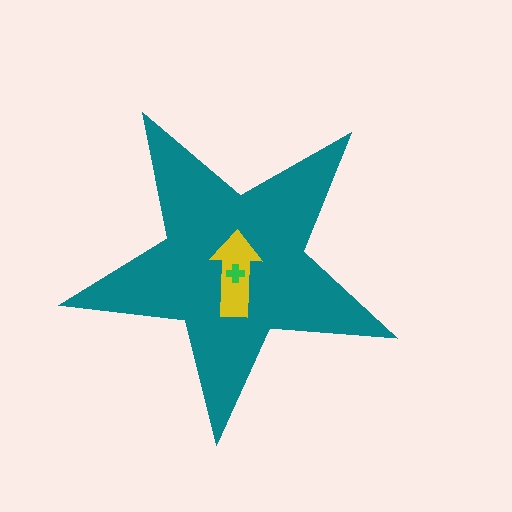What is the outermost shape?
The teal star.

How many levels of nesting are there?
3.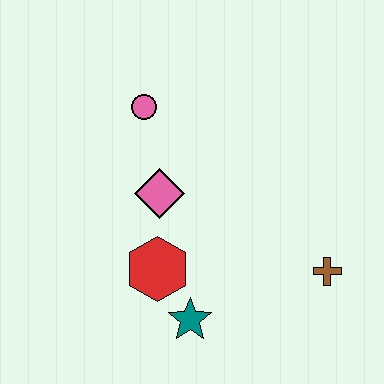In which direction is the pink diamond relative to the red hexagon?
The pink diamond is above the red hexagon.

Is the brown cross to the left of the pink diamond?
No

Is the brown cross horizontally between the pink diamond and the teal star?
No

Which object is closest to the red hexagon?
The teal star is closest to the red hexagon.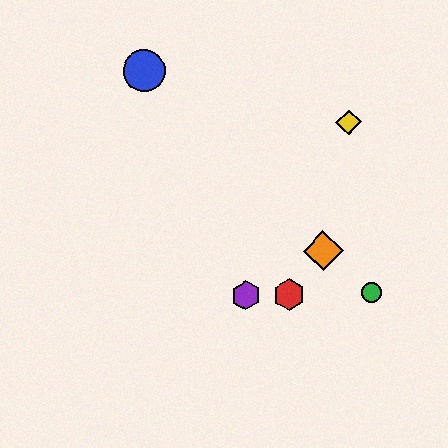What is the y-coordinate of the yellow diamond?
The yellow diamond is at y≈123.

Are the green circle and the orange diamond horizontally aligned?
No, the green circle is at y≈292 and the orange diamond is at y≈251.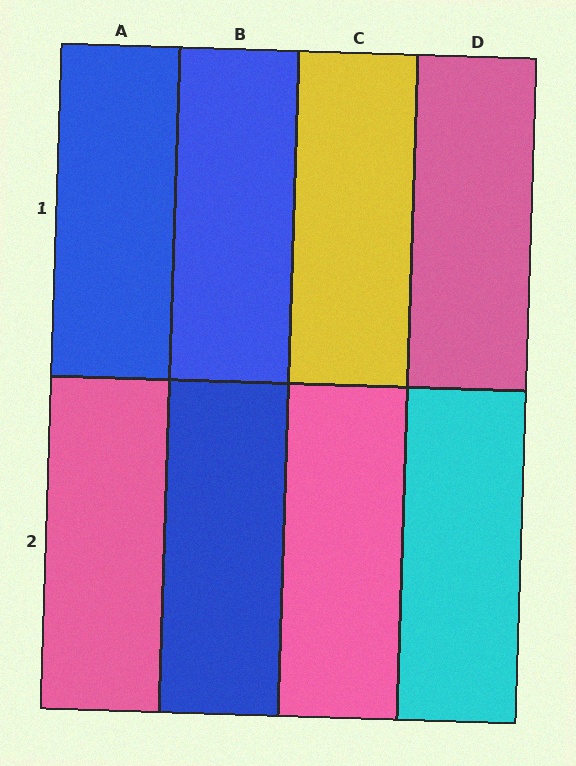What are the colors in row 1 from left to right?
Blue, blue, yellow, pink.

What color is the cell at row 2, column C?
Pink.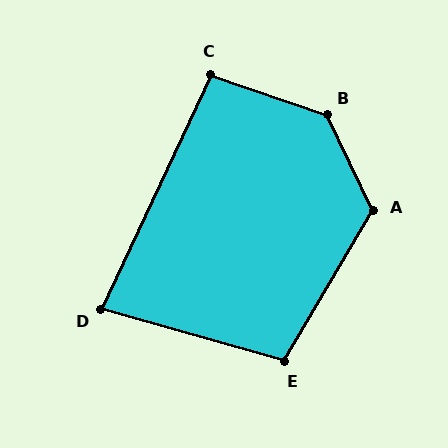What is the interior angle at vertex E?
Approximately 105 degrees (obtuse).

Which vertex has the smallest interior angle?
D, at approximately 81 degrees.